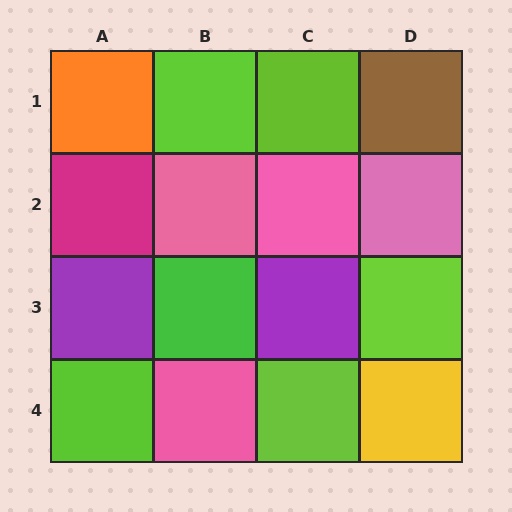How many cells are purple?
2 cells are purple.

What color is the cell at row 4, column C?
Lime.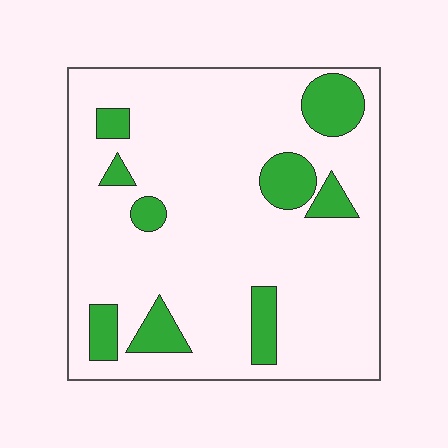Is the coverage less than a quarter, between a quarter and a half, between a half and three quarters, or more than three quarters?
Less than a quarter.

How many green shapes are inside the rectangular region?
9.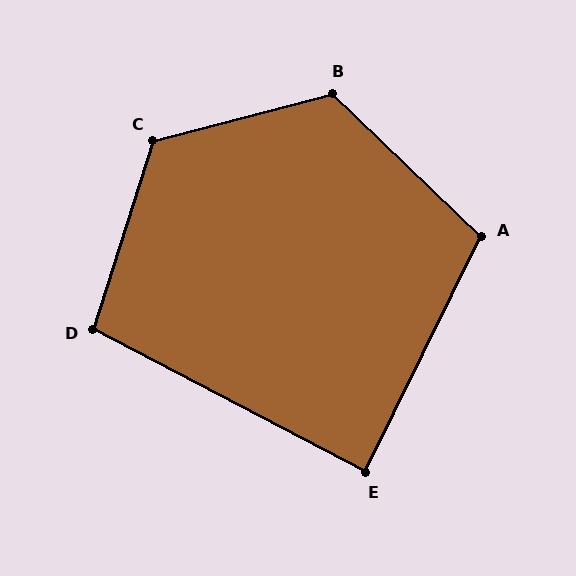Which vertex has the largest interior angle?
C, at approximately 123 degrees.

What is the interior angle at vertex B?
Approximately 121 degrees (obtuse).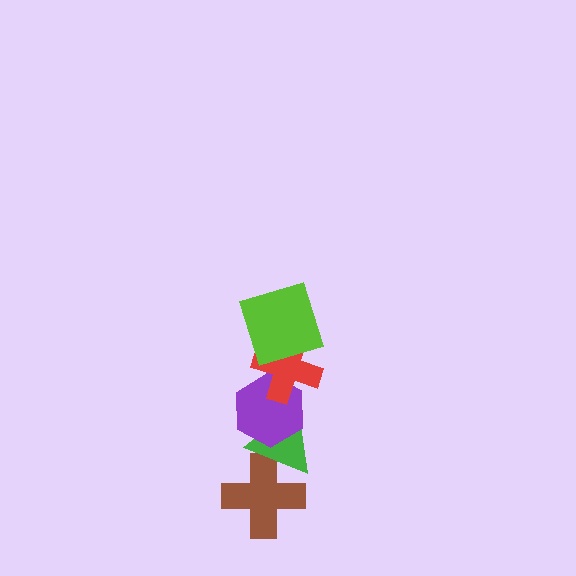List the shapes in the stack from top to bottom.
From top to bottom: the lime square, the red cross, the purple hexagon, the green triangle, the brown cross.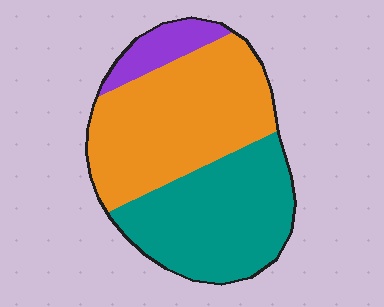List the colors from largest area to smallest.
From largest to smallest: orange, teal, purple.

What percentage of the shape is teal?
Teal takes up about two fifths (2/5) of the shape.